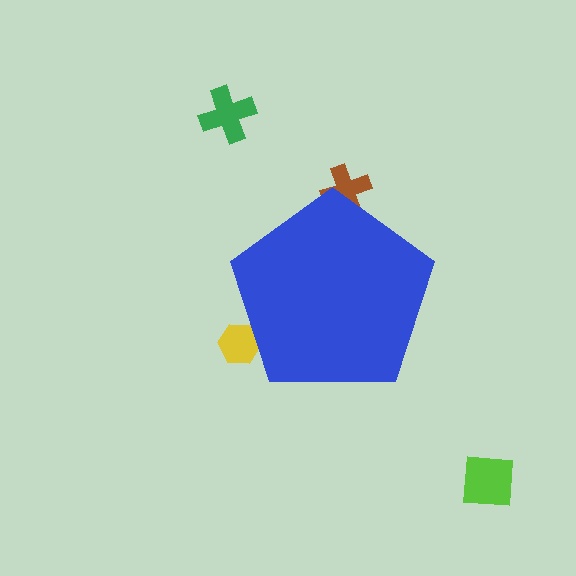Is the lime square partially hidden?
No, the lime square is fully visible.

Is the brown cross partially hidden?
Yes, the brown cross is partially hidden behind the blue pentagon.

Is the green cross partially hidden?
No, the green cross is fully visible.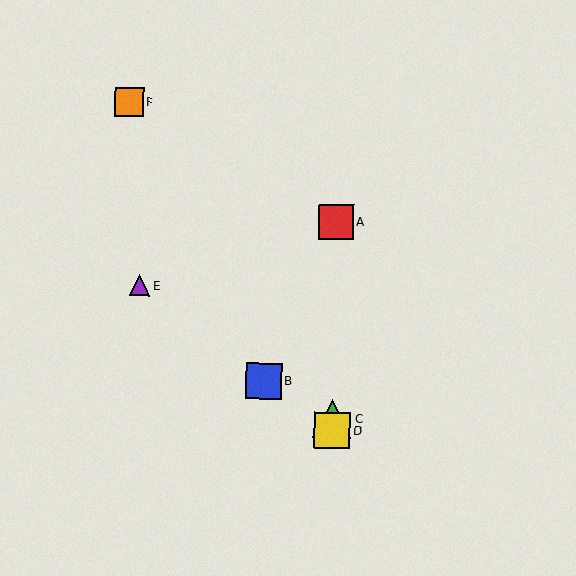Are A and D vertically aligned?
Yes, both are at x≈336.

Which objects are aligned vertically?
Objects A, C, D are aligned vertically.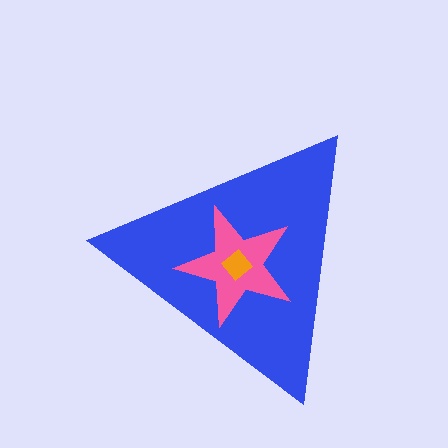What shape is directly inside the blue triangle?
The pink star.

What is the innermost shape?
The orange diamond.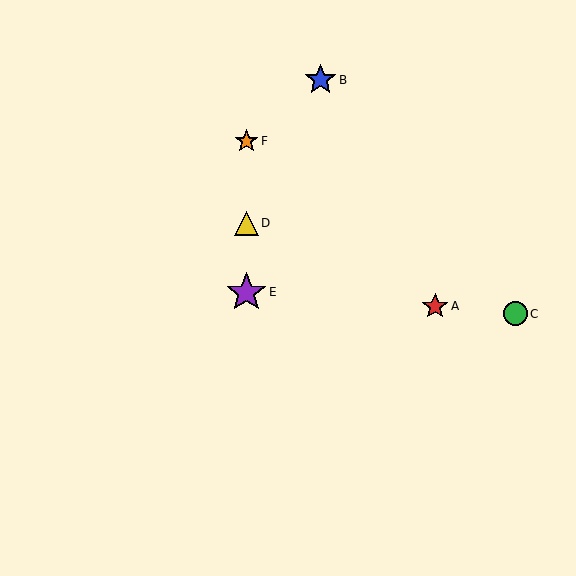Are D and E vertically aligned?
Yes, both are at x≈246.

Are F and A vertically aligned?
No, F is at x≈246 and A is at x≈435.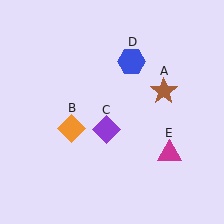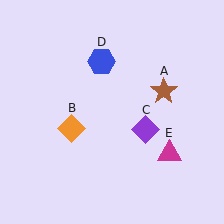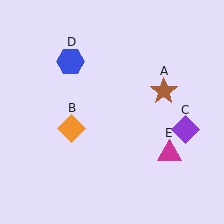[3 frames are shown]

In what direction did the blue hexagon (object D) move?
The blue hexagon (object D) moved left.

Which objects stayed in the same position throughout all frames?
Brown star (object A) and orange diamond (object B) and magenta triangle (object E) remained stationary.